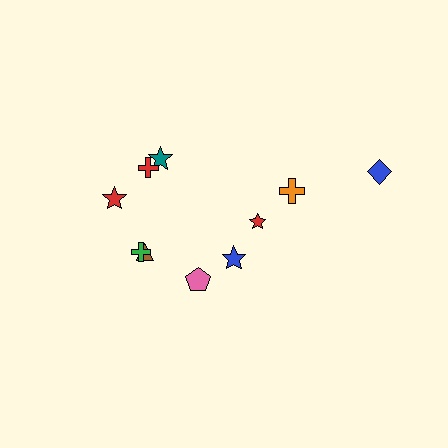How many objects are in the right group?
There are 4 objects.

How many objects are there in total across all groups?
There are 10 objects.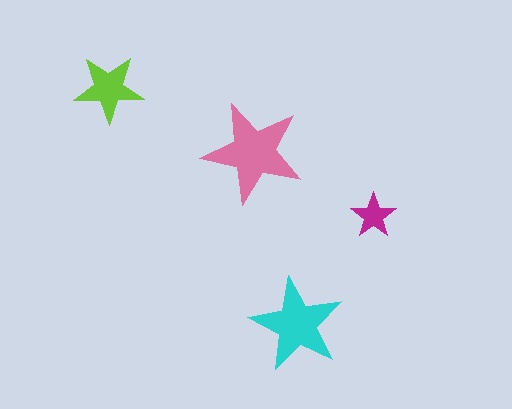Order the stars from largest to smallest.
the pink one, the cyan one, the lime one, the magenta one.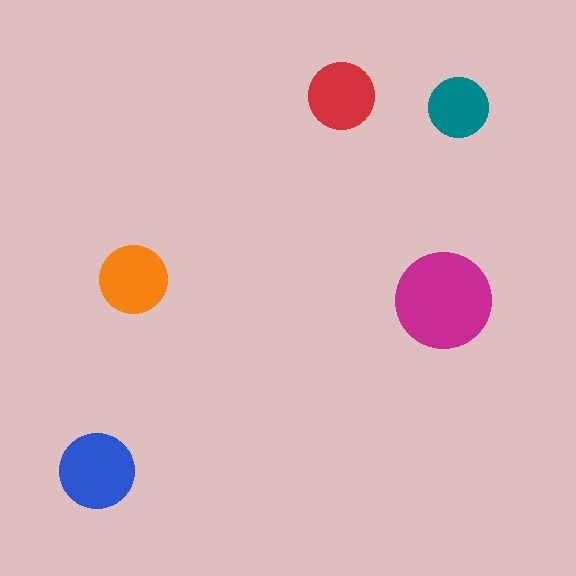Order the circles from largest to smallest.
the magenta one, the blue one, the orange one, the red one, the teal one.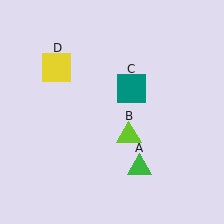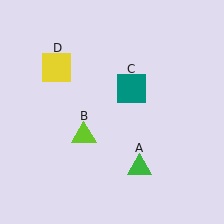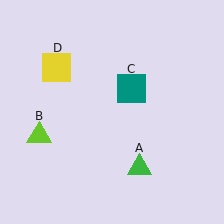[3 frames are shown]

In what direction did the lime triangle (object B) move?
The lime triangle (object B) moved left.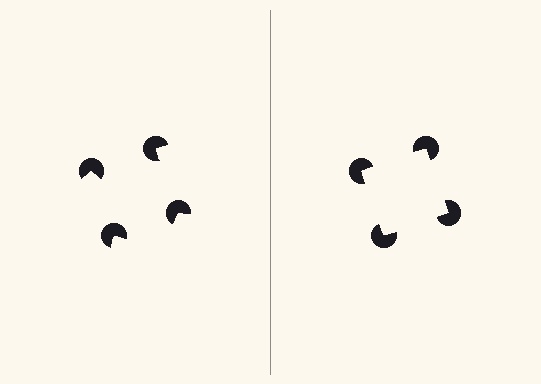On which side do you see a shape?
An illusory square appears on the right side. On the left side the wedge cuts are rotated, so no coherent shape forms.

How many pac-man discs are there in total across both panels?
8 — 4 on each side.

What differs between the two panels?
The pac-man discs are positioned identically on both sides; only the wedge orientations differ. On the right they align to a square; on the left they are misaligned.